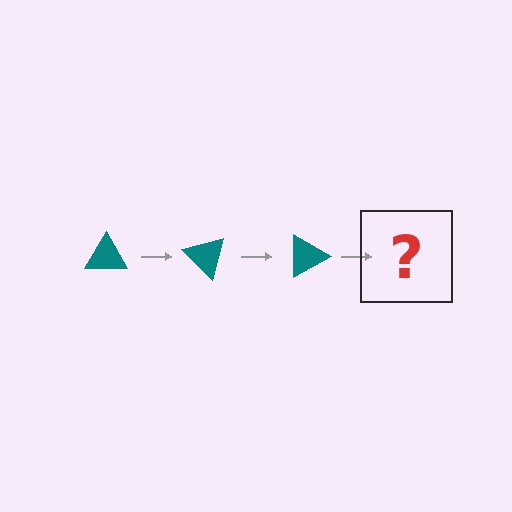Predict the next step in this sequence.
The next step is a teal triangle rotated 135 degrees.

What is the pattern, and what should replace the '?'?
The pattern is that the triangle rotates 45 degrees each step. The '?' should be a teal triangle rotated 135 degrees.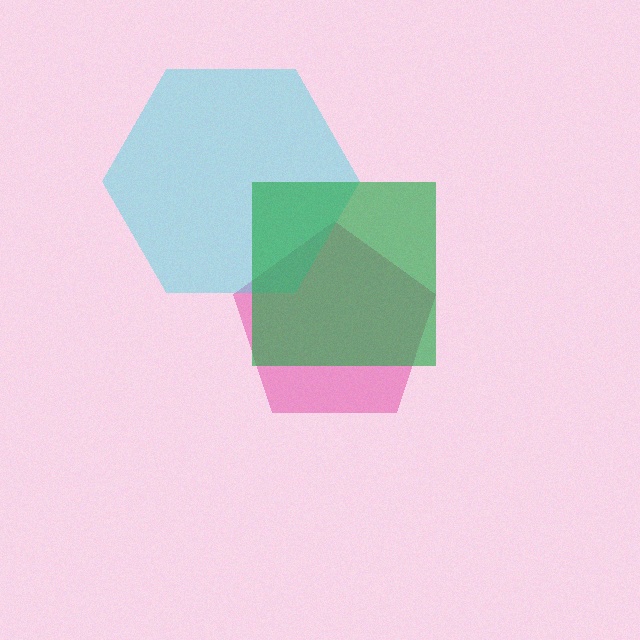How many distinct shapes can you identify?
There are 3 distinct shapes: a pink pentagon, a cyan hexagon, a green square.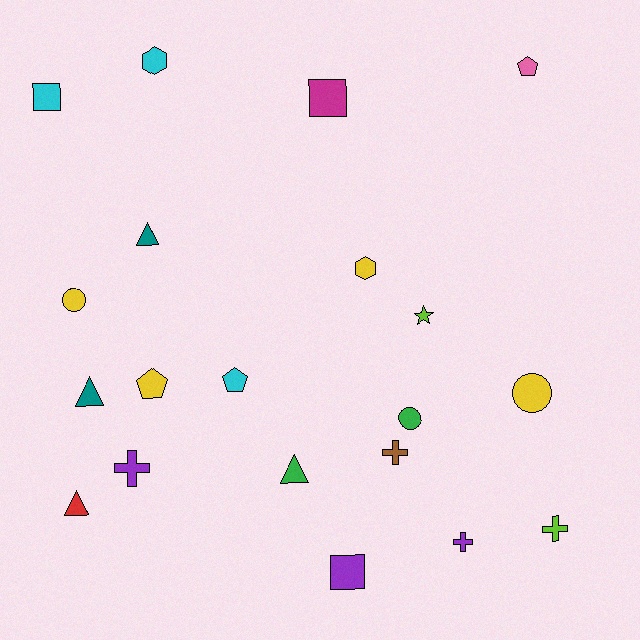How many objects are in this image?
There are 20 objects.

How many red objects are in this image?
There is 1 red object.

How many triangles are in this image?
There are 4 triangles.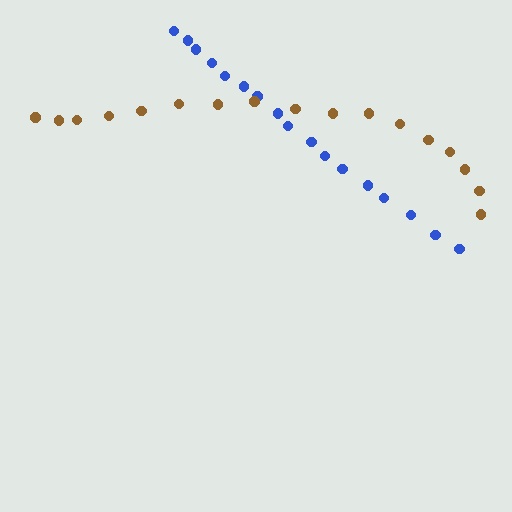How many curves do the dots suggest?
There are 2 distinct paths.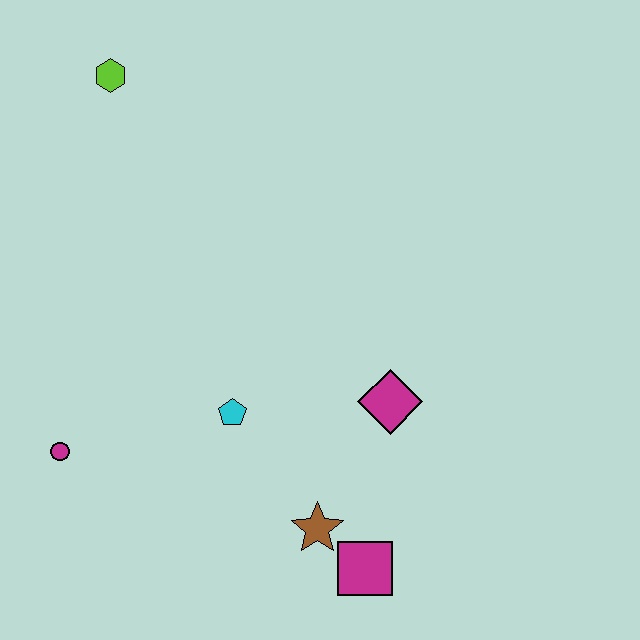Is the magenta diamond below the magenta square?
No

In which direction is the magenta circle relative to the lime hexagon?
The magenta circle is below the lime hexagon.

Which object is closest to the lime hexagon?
The cyan pentagon is closest to the lime hexagon.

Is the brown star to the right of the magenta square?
No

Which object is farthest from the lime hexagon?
The magenta square is farthest from the lime hexagon.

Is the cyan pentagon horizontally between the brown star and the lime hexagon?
Yes